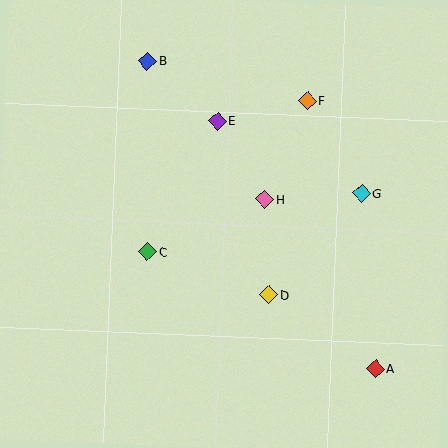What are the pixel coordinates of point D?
Point D is at (269, 295).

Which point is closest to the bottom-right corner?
Point A is closest to the bottom-right corner.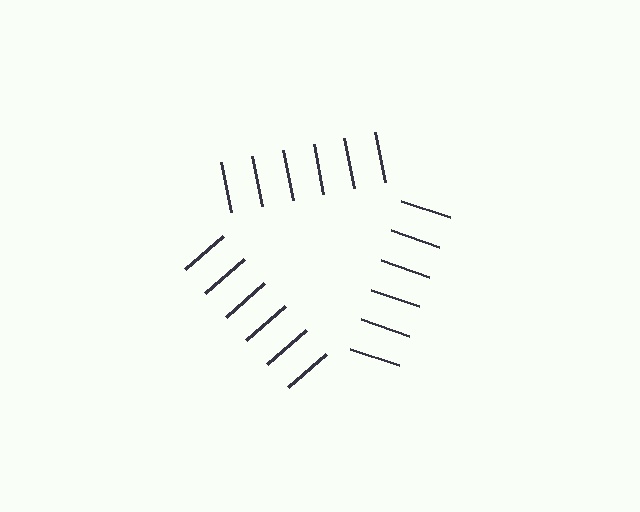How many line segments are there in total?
18 — 6 along each of the 3 edges.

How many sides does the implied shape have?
3 sides — the line-ends trace a triangle.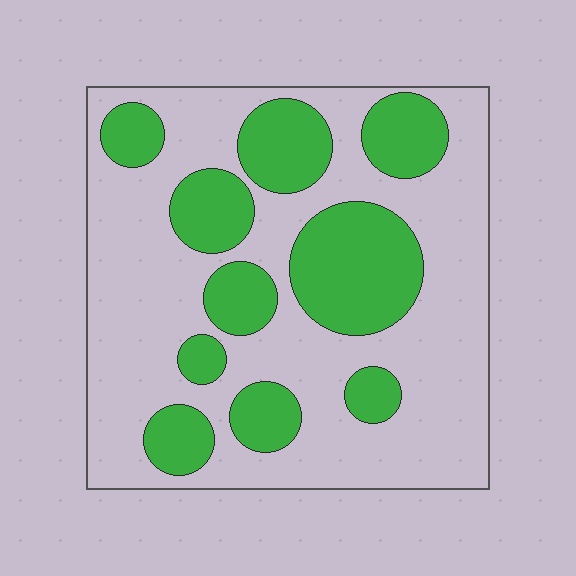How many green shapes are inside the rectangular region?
10.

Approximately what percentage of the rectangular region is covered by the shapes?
Approximately 35%.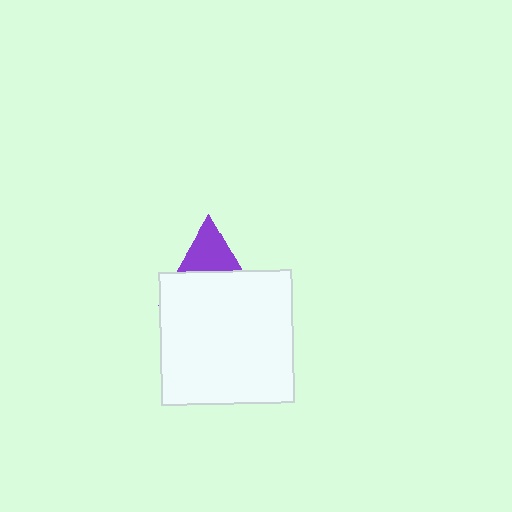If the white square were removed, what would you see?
You would see the complete purple triangle.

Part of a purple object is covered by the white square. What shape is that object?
It is a triangle.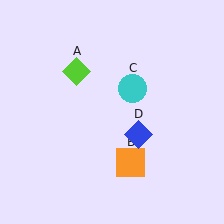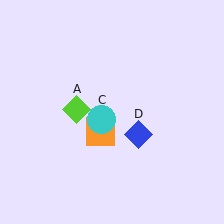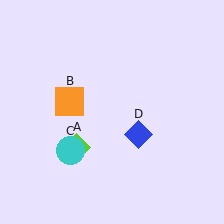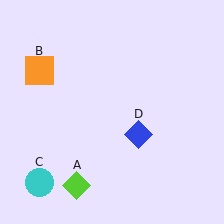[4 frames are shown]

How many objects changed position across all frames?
3 objects changed position: lime diamond (object A), orange square (object B), cyan circle (object C).